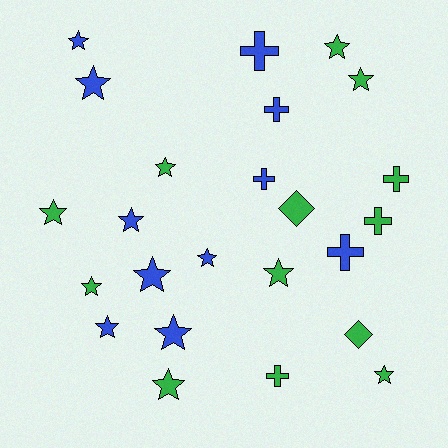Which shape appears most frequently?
Star, with 15 objects.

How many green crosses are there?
There are 3 green crosses.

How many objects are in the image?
There are 24 objects.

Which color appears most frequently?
Green, with 13 objects.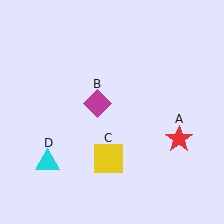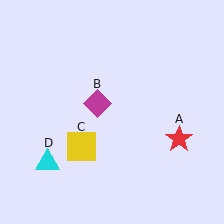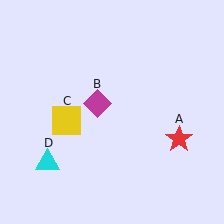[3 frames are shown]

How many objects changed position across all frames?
1 object changed position: yellow square (object C).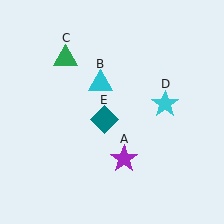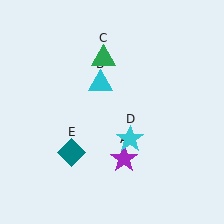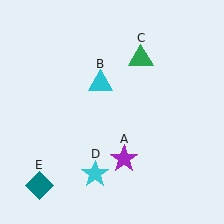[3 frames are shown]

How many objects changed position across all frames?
3 objects changed position: green triangle (object C), cyan star (object D), teal diamond (object E).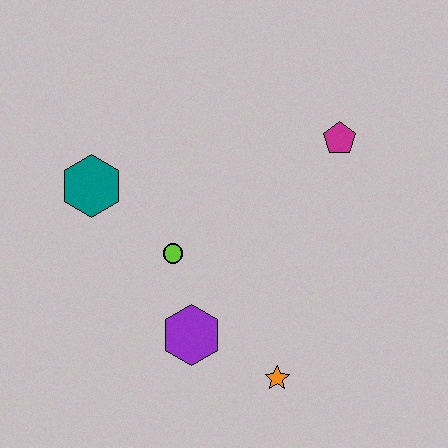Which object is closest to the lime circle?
The purple hexagon is closest to the lime circle.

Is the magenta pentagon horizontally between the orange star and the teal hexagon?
No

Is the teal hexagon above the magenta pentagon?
No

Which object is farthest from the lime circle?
The magenta pentagon is farthest from the lime circle.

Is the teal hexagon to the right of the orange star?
No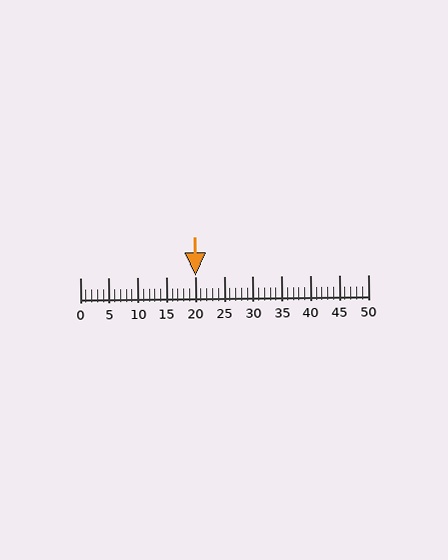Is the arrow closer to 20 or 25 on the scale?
The arrow is closer to 20.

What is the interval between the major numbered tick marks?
The major tick marks are spaced 5 units apart.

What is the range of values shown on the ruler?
The ruler shows values from 0 to 50.